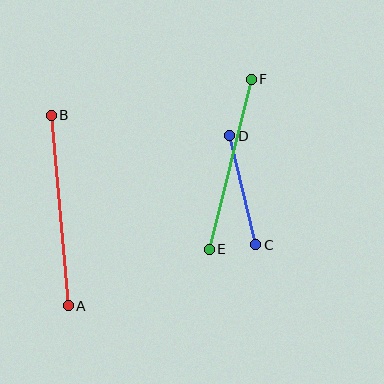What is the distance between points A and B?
The distance is approximately 191 pixels.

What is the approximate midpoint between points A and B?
The midpoint is at approximately (60, 211) pixels.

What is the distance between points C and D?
The distance is approximately 112 pixels.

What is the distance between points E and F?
The distance is approximately 175 pixels.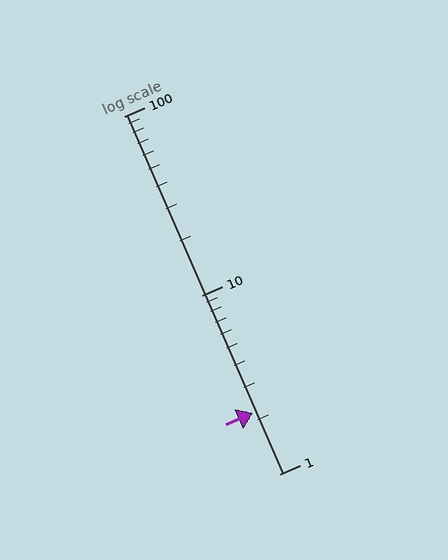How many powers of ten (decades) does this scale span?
The scale spans 2 decades, from 1 to 100.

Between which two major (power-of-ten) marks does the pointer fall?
The pointer is between 1 and 10.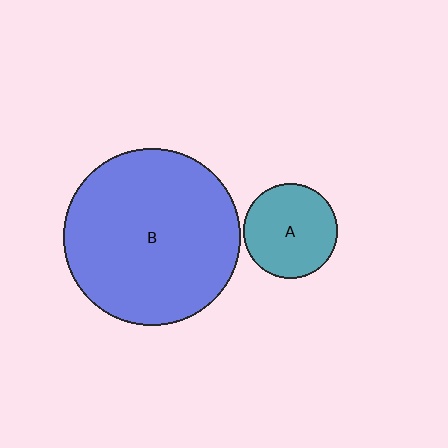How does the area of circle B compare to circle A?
Approximately 3.5 times.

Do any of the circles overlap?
No, none of the circles overlap.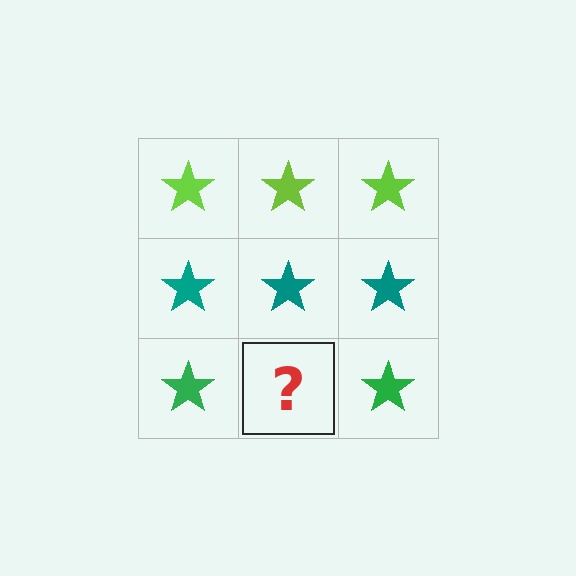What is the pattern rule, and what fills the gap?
The rule is that each row has a consistent color. The gap should be filled with a green star.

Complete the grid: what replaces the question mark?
The question mark should be replaced with a green star.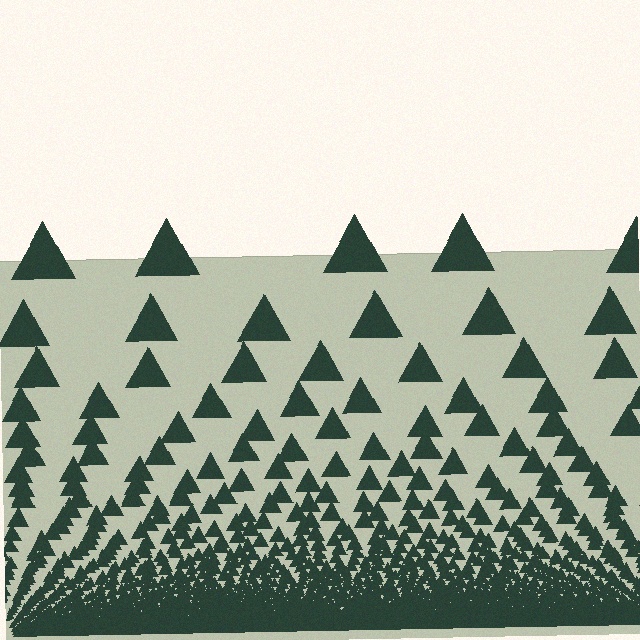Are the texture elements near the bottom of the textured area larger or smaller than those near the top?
Smaller. The gradient is inverted — elements near the bottom are smaller and denser.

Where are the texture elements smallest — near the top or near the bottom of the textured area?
Near the bottom.